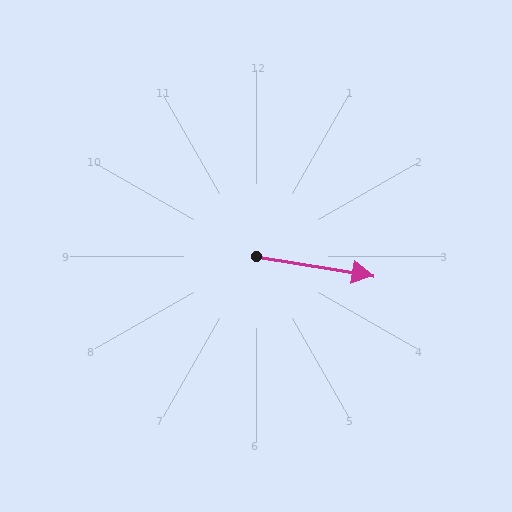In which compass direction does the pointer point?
East.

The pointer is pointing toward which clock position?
Roughly 3 o'clock.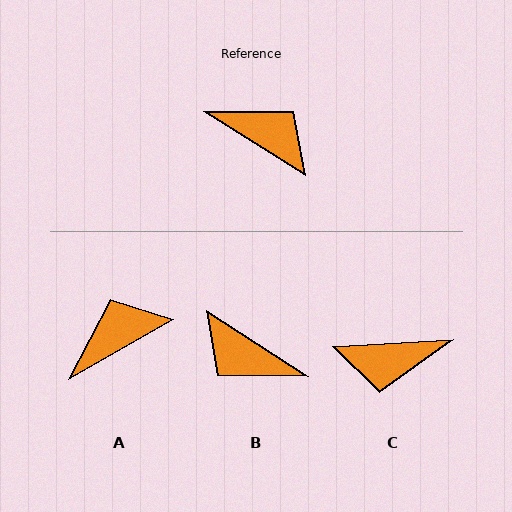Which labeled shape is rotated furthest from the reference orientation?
B, about 179 degrees away.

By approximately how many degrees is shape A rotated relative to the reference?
Approximately 62 degrees counter-clockwise.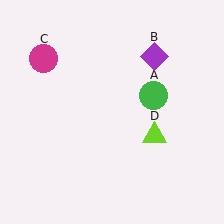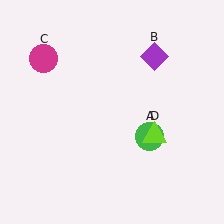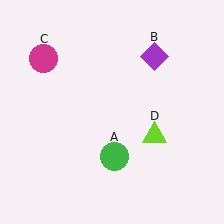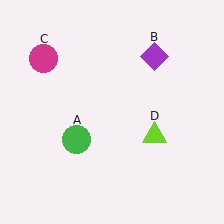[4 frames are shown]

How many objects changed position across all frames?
1 object changed position: green circle (object A).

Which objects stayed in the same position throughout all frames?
Purple diamond (object B) and magenta circle (object C) and lime triangle (object D) remained stationary.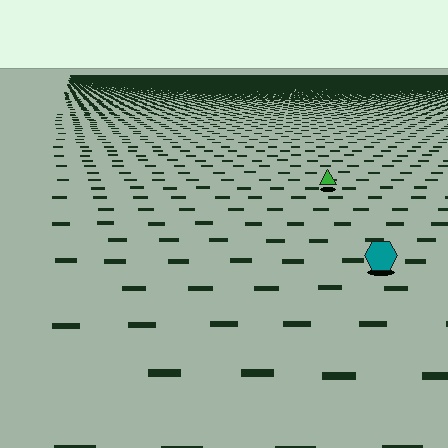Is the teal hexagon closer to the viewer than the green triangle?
Yes. The teal hexagon is closer — you can tell from the texture gradient: the ground texture is coarser near it.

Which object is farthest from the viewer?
The green triangle is farthest from the viewer. It appears smaller and the ground texture around it is denser.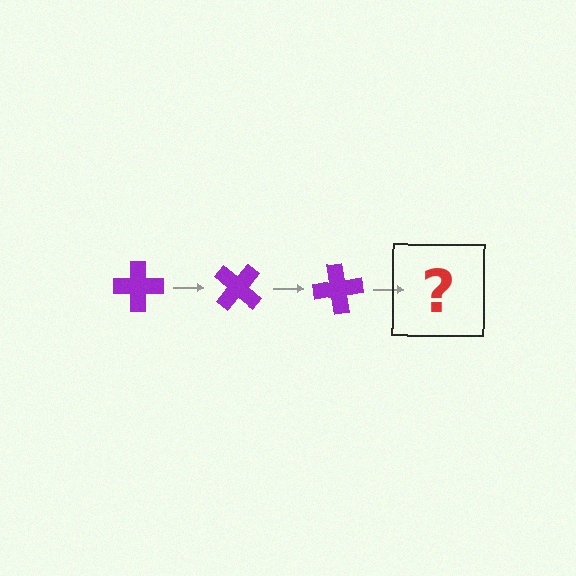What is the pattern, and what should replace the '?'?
The pattern is that the cross rotates 40 degrees each step. The '?' should be a purple cross rotated 120 degrees.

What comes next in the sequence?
The next element should be a purple cross rotated 120 degrees.